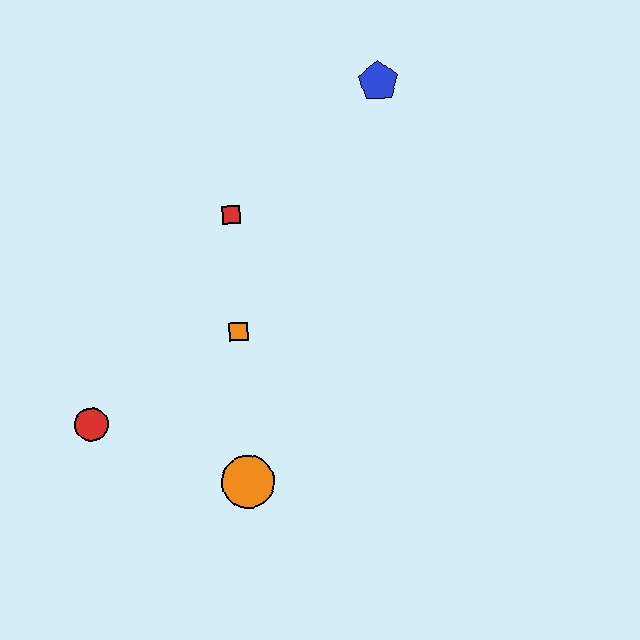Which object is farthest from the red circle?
The blue pentagon is farthest from the red circle.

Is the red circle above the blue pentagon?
No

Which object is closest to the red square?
The orange square is closest to the red square.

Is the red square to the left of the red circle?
No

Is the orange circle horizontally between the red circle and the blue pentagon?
Yes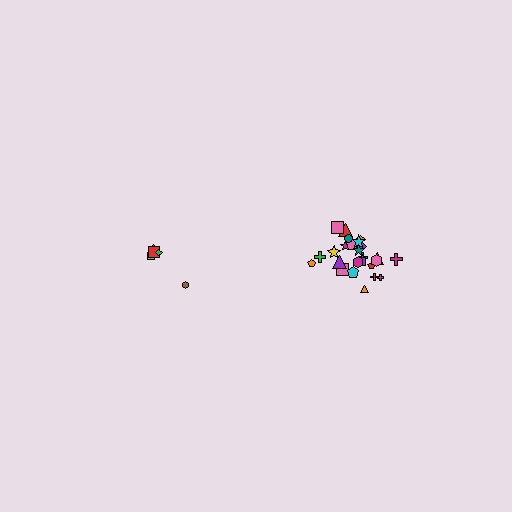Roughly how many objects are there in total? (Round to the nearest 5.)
Roughly 30 objects in total.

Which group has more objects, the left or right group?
The right group.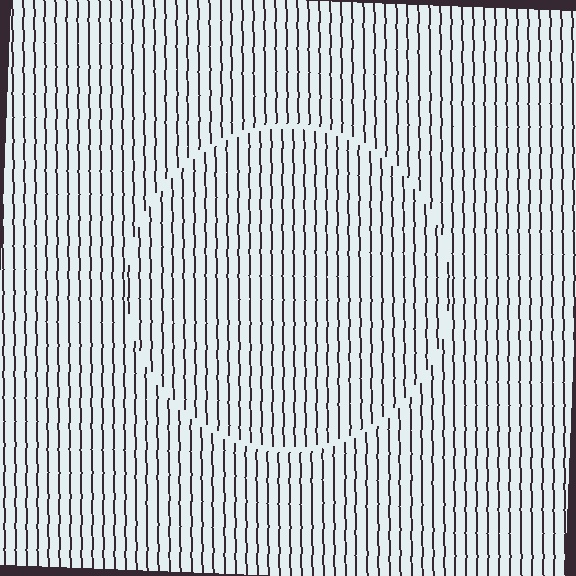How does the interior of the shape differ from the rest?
The interior of the shape contains the same grating, shifted by half a period — the contour is defined by the phase discontinuity where line-ends from the inner and outer gratings abut.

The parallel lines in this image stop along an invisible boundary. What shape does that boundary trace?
An illusory circle. The interior of the shape contains the same grating, shifted by half a period — the contour is defined by the phase discontinuity where line-ends from the inner and outer gratings abut.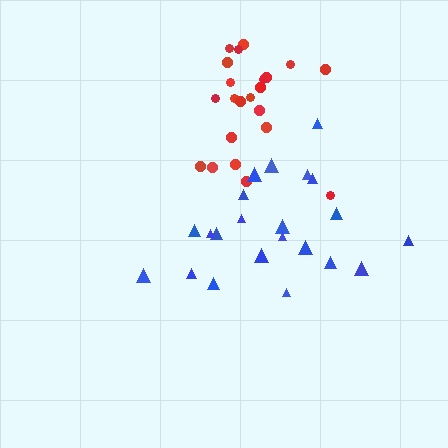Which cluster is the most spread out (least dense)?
Blue.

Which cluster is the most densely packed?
Red.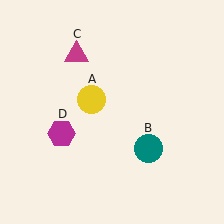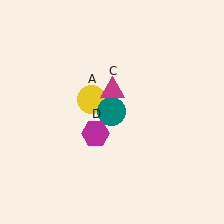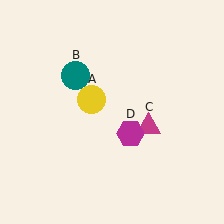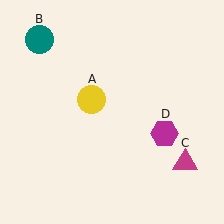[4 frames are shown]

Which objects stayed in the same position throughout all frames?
Yellow circle (object A) remained stationary.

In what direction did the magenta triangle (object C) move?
The magenta triangle (object C) moved down and to the right.